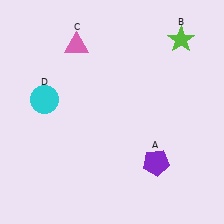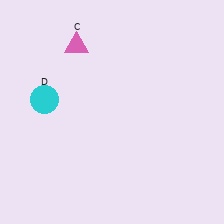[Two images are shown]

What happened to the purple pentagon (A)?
The purple pentagon (A) was removed in Image 2. It was in the bottom-right area of Image 1.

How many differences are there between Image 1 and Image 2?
There are 2 differences between the two images.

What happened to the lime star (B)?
The lime star (B) was removed in Image 2. It was in the top-right area of Image 1.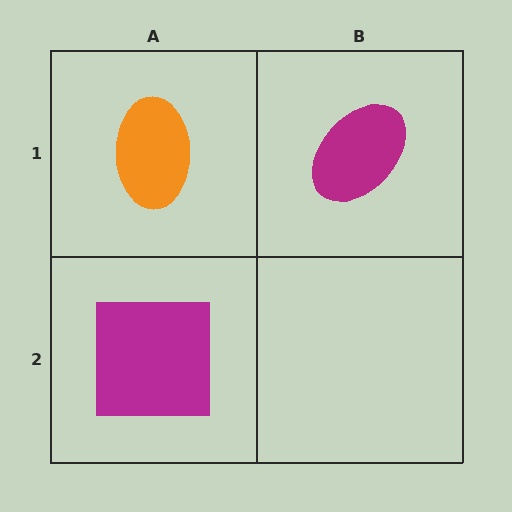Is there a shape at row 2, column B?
No, that cell is empty.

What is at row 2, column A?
A magenta square.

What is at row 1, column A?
An orange ellipse.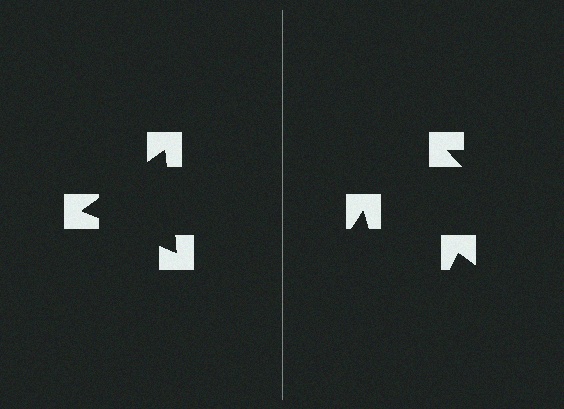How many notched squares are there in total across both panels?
6 — 3 on each side.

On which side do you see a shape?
An illusory triangle appears on the left side. On the right side the wedge cuts are rotated, so no coherent shape forms.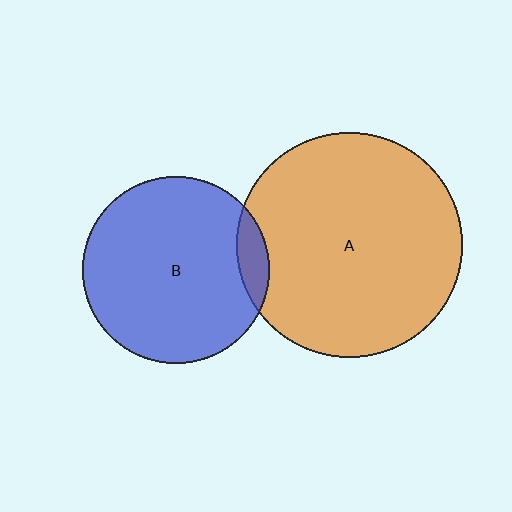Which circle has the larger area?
Circle A (orange).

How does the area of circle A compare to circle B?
Approximately 1.4 times.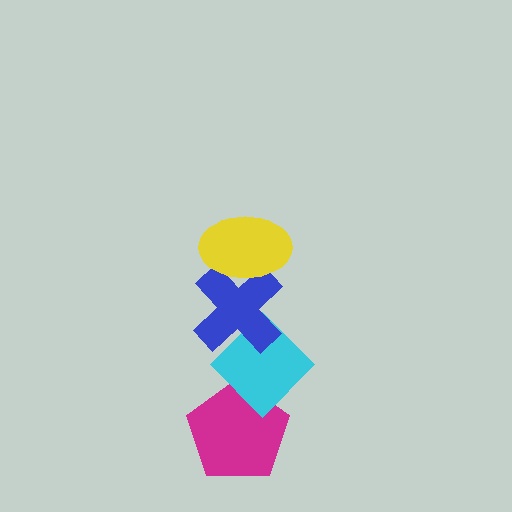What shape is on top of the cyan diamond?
The blue cross is on top of the cyan diamond.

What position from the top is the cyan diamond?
The cyan diamond is 3rd from the top.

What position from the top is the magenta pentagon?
The magenta pentagon is 4th from the top.